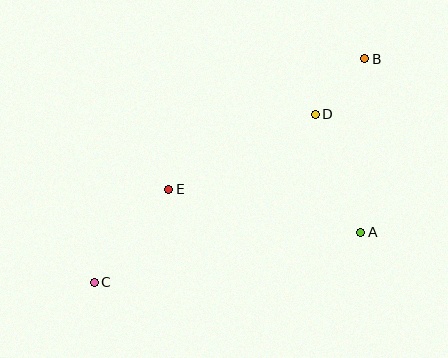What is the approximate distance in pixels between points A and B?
The distance between A and B is approximately 174 pixels.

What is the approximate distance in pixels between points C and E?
The distance between C and E is approximately 119 pixels.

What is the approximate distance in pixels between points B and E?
The distance between B and E is approximately 235 pixels.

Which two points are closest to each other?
Points B and D are closest to each other.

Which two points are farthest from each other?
Points B and C are farthest from each other.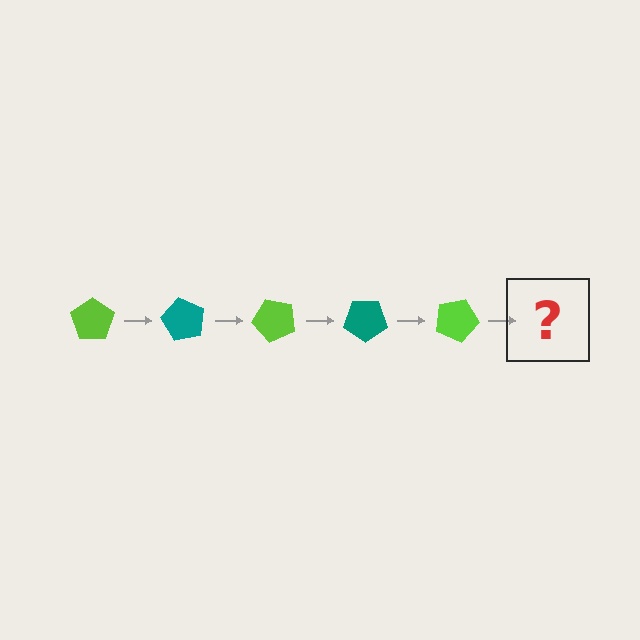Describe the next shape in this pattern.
It should be a teal pentagon, rotated 300 degrees from the start.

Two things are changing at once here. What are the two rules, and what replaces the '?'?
The two rules are that it rotates 60 degrees each step and the color cycles through lime and teal. The '?' should be a teal pentagon, rotated 300 degrees from the start.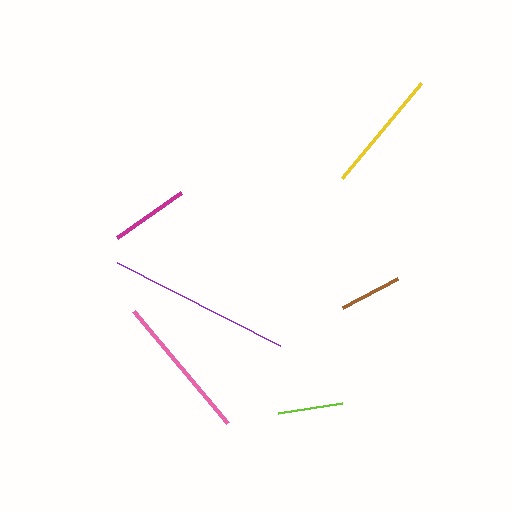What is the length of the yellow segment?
The yellow segment is approximately 124 pixels long.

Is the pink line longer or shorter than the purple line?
The purple line is longer than the pink line.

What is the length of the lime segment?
The lime segment is approximately 64 pixels long.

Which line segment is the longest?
The purple line is the longest at approximately 183 pixels.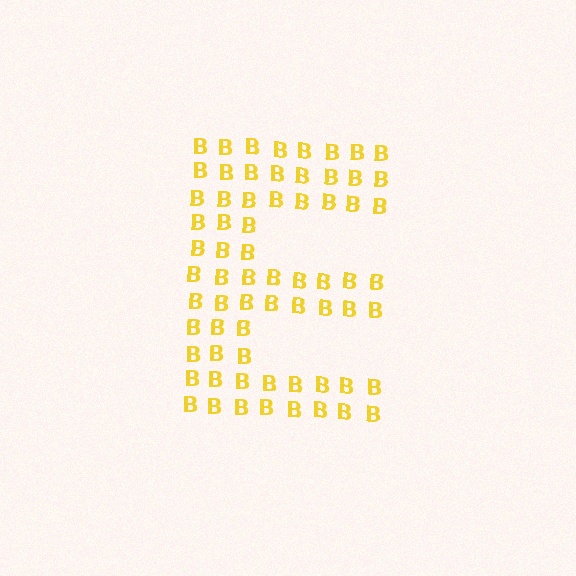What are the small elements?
The small elements are letter B's.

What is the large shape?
The large shape is the letter E.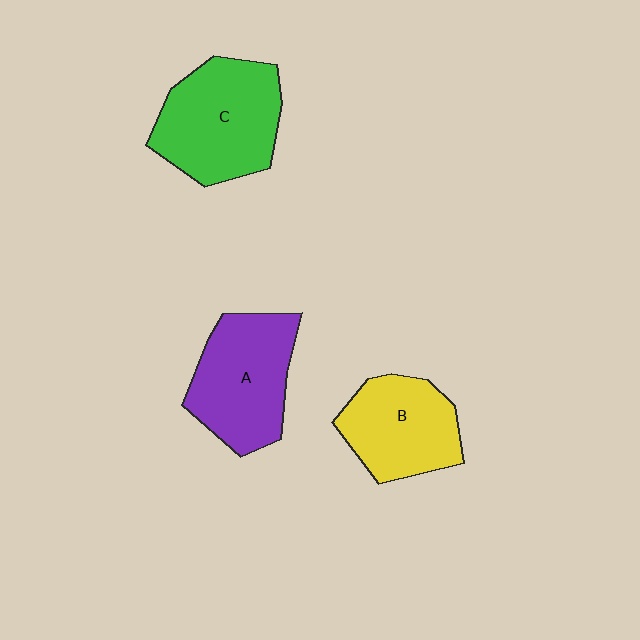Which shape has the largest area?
Shape C (green).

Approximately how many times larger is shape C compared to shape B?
Approximately 1.3 times.